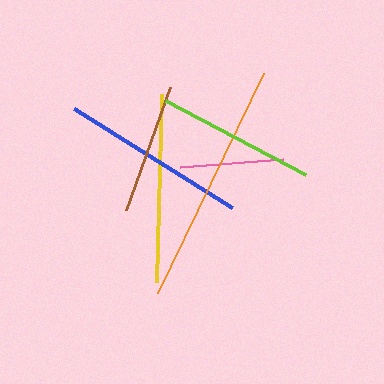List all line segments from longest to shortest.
From longest to shortest: orange, yellow, blue, lime, brown, pink.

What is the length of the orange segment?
The orange segment is approximately 244 pixels long.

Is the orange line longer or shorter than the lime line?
The orange line is longer than the lime line.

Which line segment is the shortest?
The pink line is the shortest at approximately 104 pixels.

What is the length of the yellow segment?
The yellow segment is approximately 188 pixels long.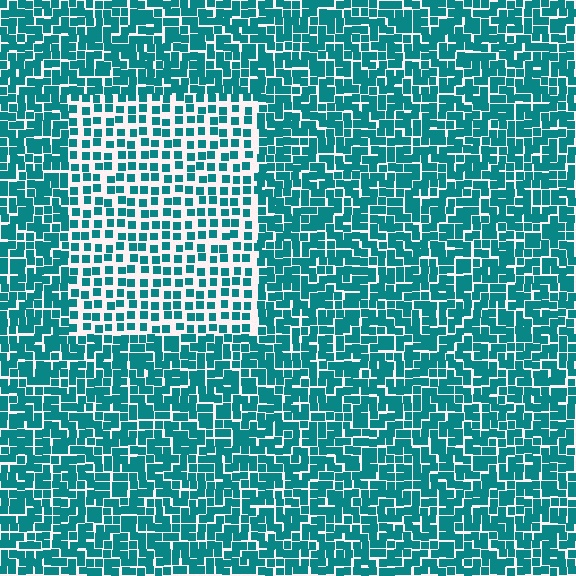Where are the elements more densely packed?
The elements are more densely packed outside the rectangle boundary.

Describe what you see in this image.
The image contains small teal elements arranged at two different densities. A rectangle-shaped region is visible where the elements are less densely packed than the surrounding area.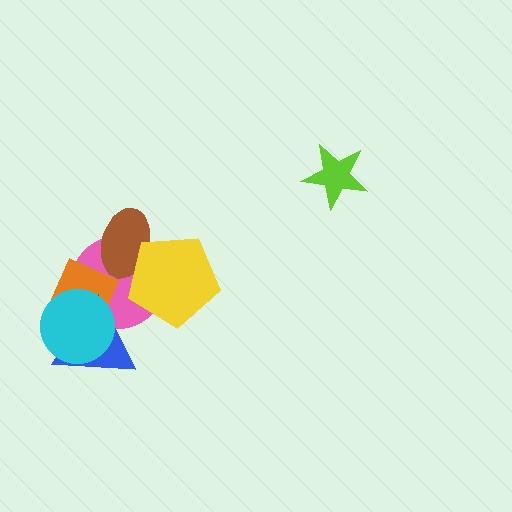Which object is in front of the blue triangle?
The cyan circle is in front of the blue triangle.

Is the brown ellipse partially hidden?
Yes, it is partially covered by another shape.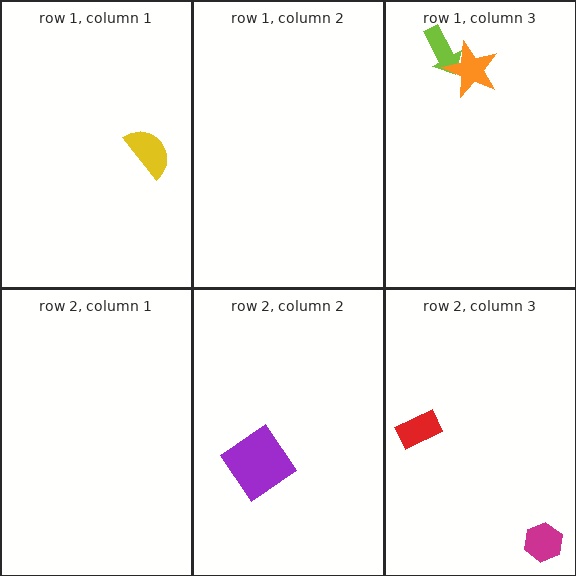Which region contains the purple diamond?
The row 2, column 2 region.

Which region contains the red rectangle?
The row 2, column 3 region.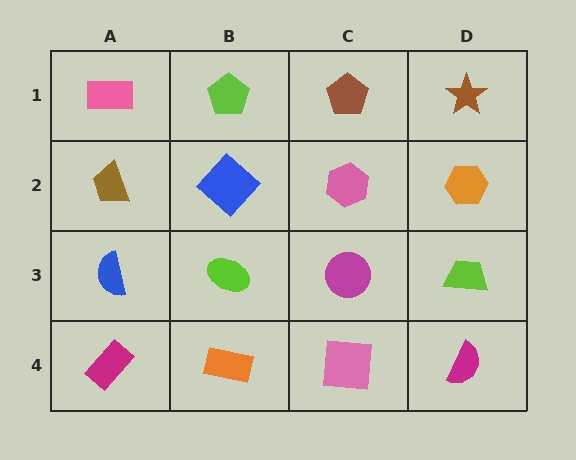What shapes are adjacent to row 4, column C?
A magenta circle (row 3, column C), an orange rectangle (row 4, column B), a magenta semicircle (row 4, column D).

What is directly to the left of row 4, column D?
A pink square.